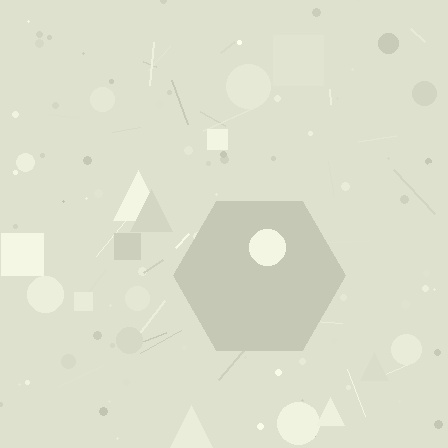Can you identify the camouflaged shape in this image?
The camouflaged shape is a hexagon.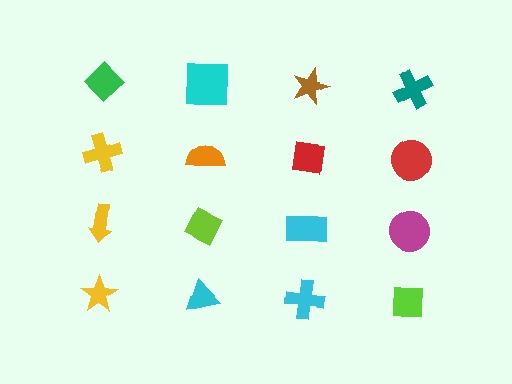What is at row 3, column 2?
A lime diamond.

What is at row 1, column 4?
A teal cross.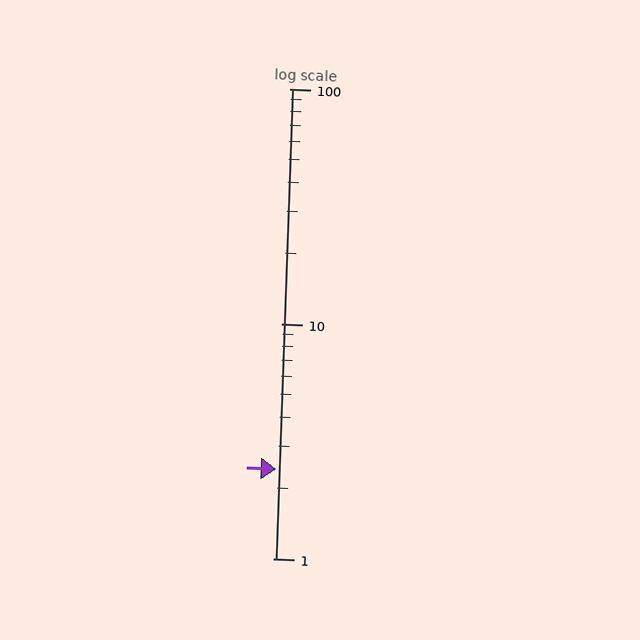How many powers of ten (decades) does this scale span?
The scale spans 2 decades, from 1 to 100.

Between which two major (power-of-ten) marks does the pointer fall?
The pointer is between 1 and 10.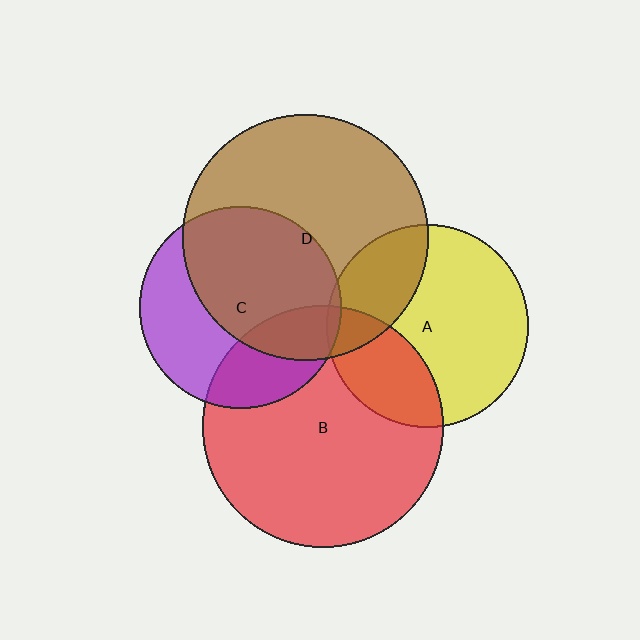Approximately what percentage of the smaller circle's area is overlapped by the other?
Approximately 30%.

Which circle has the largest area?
Circle D (brown).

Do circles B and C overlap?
Yes.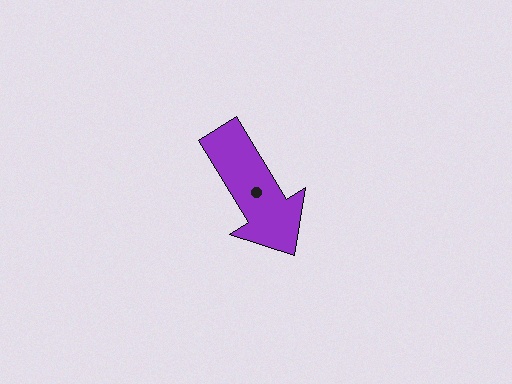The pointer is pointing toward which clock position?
Roughly 5 o'clock.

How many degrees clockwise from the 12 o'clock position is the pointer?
Approximately 148 degrees.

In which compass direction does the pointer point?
Southeast.